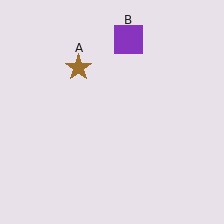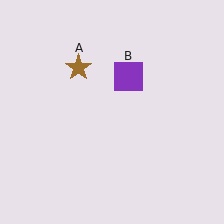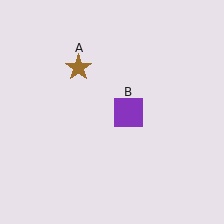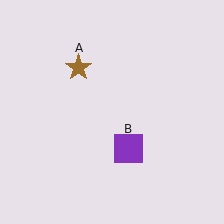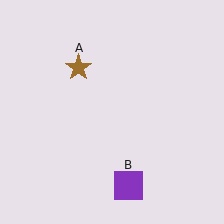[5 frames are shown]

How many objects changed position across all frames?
1 object changed position: purple square (object B).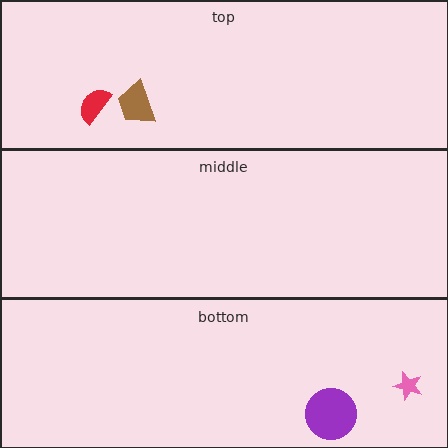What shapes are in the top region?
The red semicircle, the brown trapezoid.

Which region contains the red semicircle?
The top region.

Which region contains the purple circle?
The bottom region.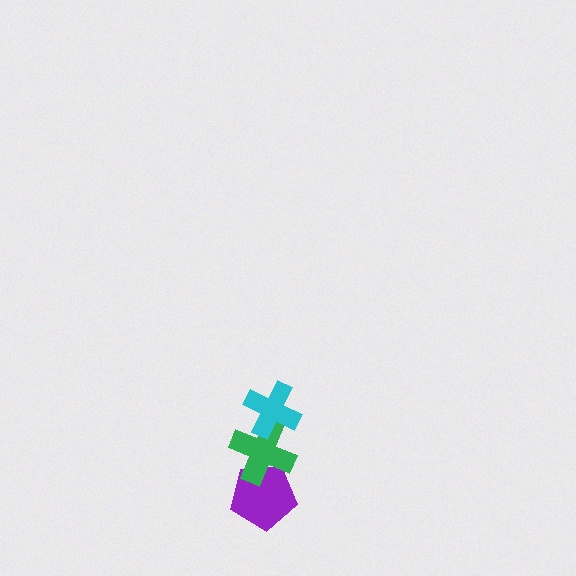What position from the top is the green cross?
The green cross is 2nd from the top.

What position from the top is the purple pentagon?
The purple pentagon is 3rd from the top.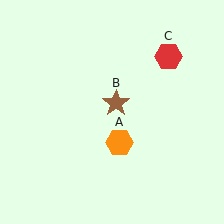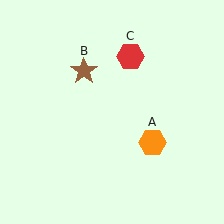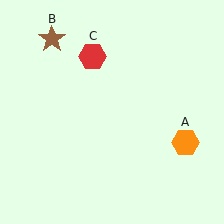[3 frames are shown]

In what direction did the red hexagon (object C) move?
The red hexagon (object C) moved left.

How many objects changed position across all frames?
3 objects changed position: orange hexagon (object A), brown star (object B), red hexagon (object C).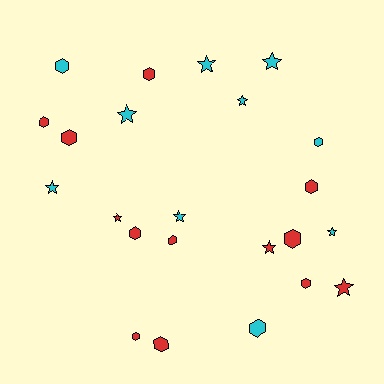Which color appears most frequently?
Red, with 13 objects.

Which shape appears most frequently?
Hexagon, with 13 objects.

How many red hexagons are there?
There are 10 red hexagons.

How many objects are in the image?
There are 23 objects.